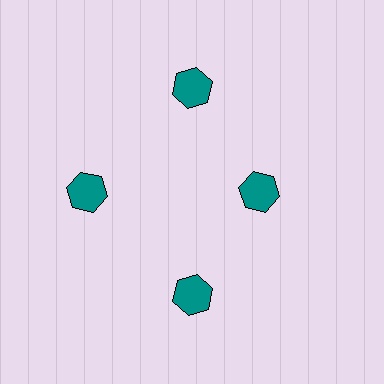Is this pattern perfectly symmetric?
No. The 4 teal hexagons are arranged in a ring, but one element near the 3 o'clock position is pulled inward toward the center, breaking the 4-fold rotational symmetry.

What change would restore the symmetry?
The symmetry would be restored by moving it outward, back onto the ring so that all 4 hexagons sit at equal angles and equal distance from the center.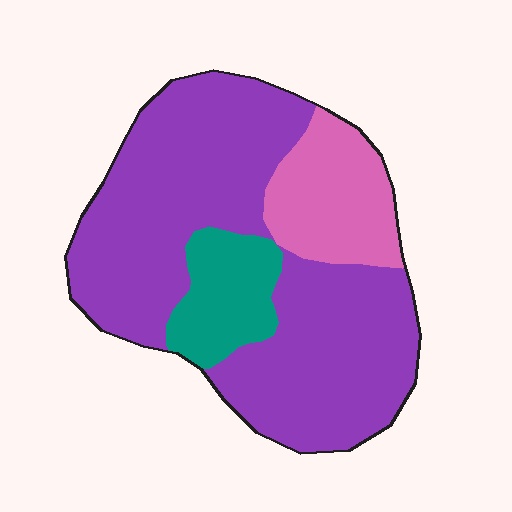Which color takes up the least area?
Teal, at roughly 15%.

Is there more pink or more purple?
Purple.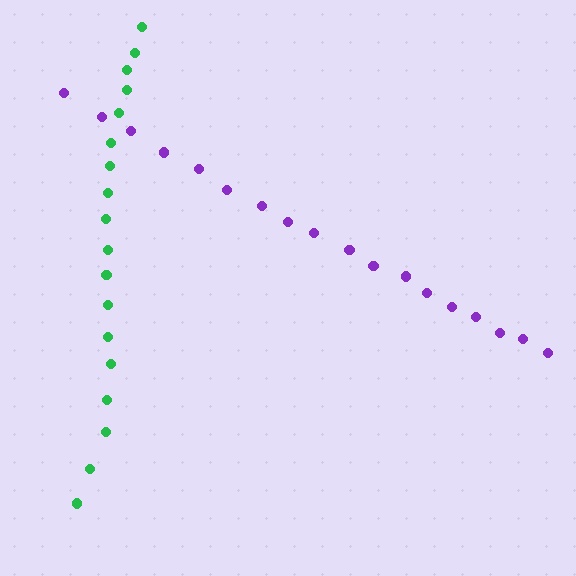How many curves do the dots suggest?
There are 2 distinct paths.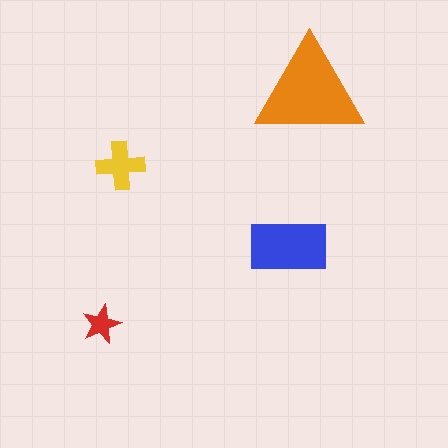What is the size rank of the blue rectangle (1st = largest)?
2nd.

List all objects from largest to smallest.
The orange triangle, the blue rectangle, the yellow cross, the red star.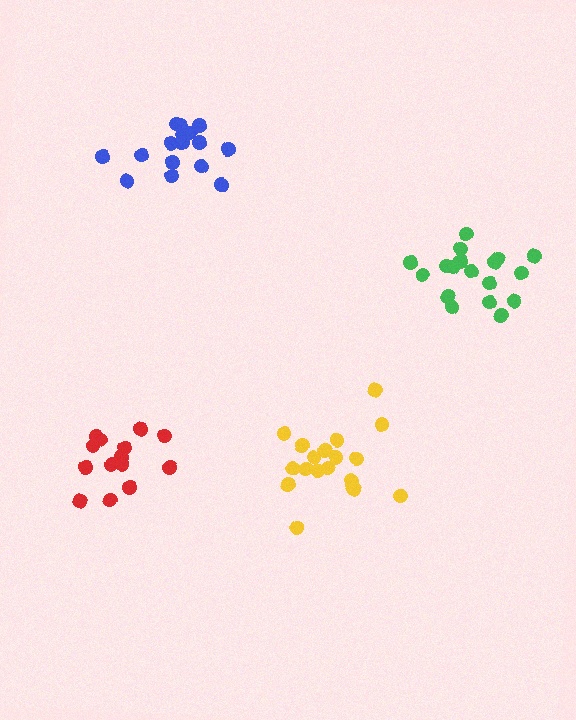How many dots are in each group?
Group 1: 19 dots, Group 2: 17 dots, Group 3: 18 dots, Group 4: 14 dots (68 total).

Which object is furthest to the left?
The red cluster is leftmost.